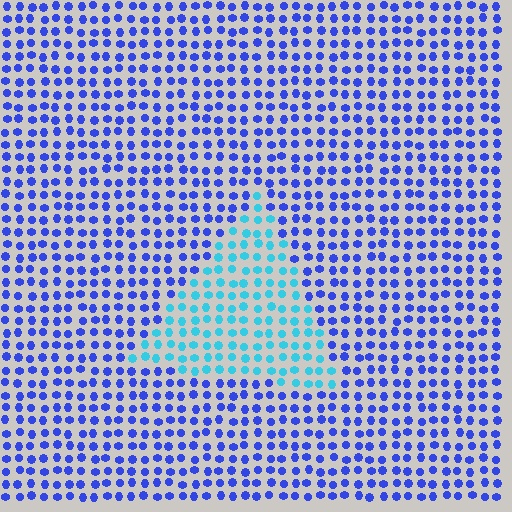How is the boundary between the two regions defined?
The boundary is defined purely by a slight shift in hue (about 46 degrees). Spacing, size, and orientation are identical on both sides.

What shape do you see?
I see a triangle.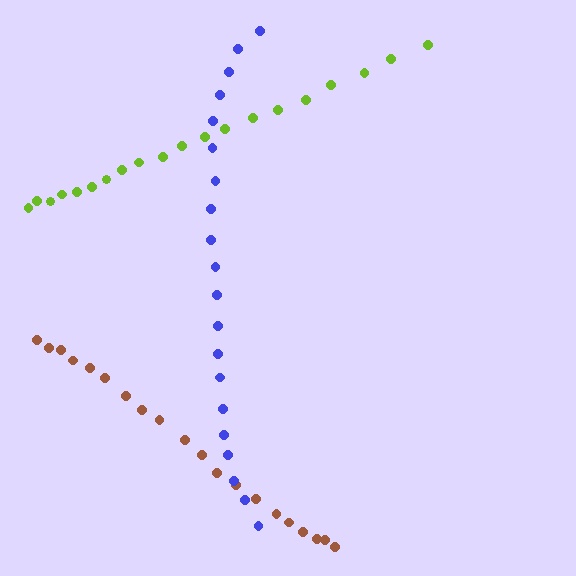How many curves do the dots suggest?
There are 3 distinct paths.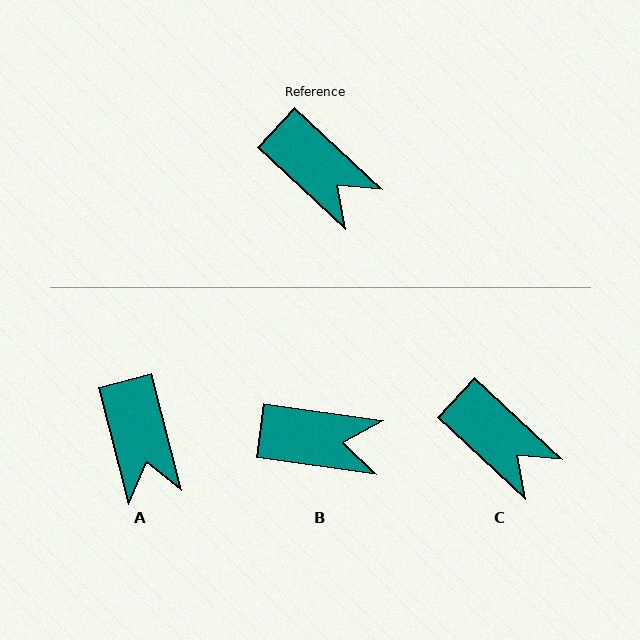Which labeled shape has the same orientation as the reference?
C.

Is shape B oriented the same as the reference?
No, it is off by about 35 degrees.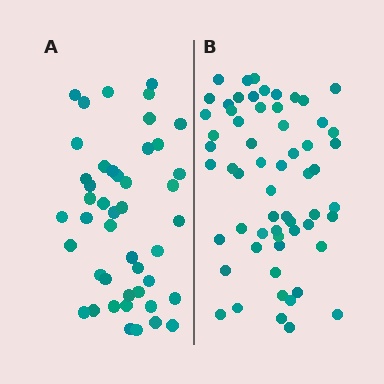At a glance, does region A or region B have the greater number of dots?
Region B (the right region) has more dots.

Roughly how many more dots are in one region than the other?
Region B has approximately 15 more dots than region A.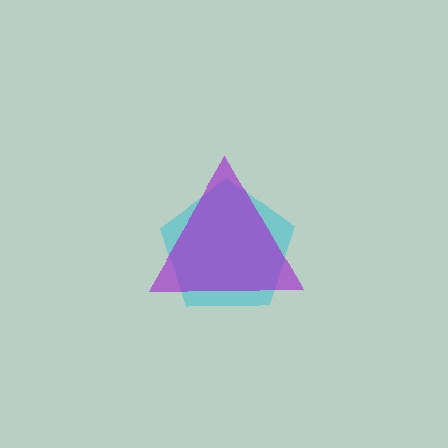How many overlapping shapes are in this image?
There are 2 overlapping shapes in the image.